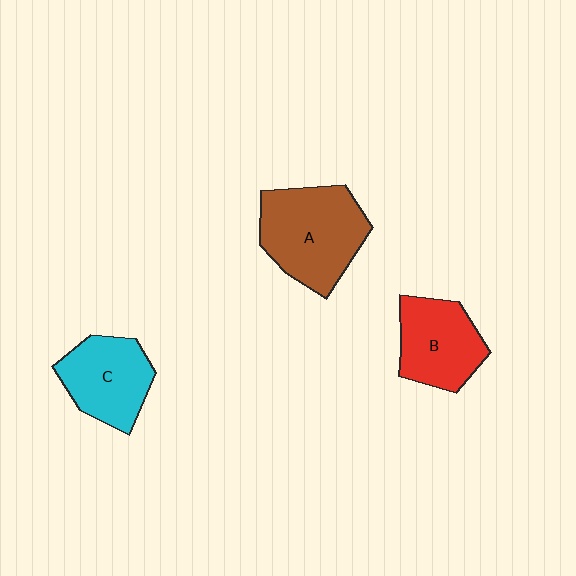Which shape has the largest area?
Shape A (brown).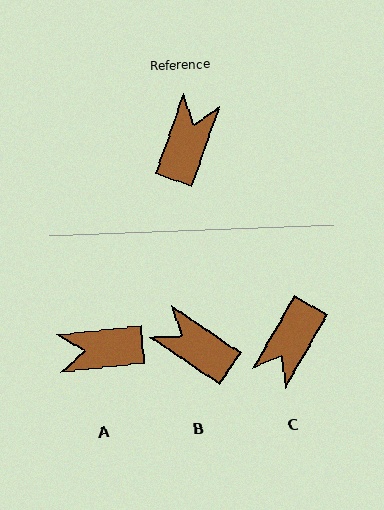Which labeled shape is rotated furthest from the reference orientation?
C, about 169 degrees away.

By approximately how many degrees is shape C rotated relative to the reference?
Approximately 169 degrees counter-clockwise.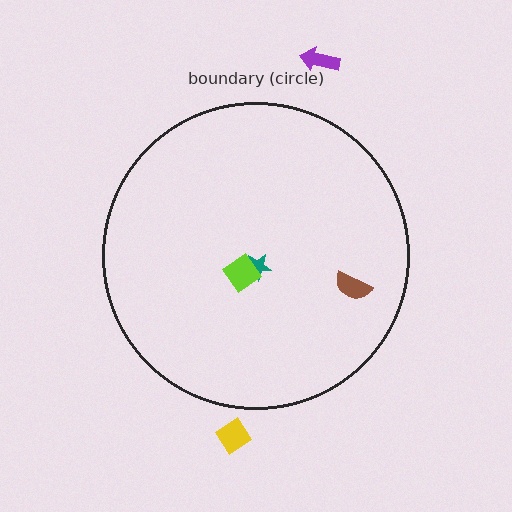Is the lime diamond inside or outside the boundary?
Inside.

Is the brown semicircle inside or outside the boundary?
Inside.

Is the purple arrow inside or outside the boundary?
Outside.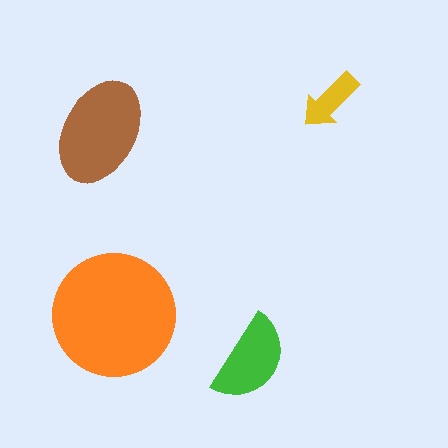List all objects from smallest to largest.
The yellow arrow, the green semicircle, the brown ellipse, the orange circle.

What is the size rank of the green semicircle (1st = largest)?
3rd.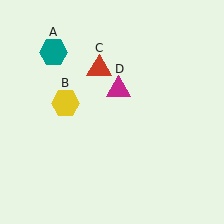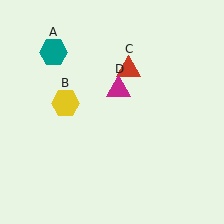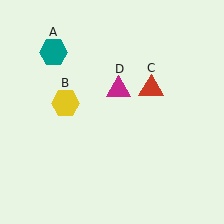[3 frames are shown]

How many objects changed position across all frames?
1 object changed position: red triangle (object C).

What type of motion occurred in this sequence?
The red triangle (object C) rotated clockwise around the center of the scene.